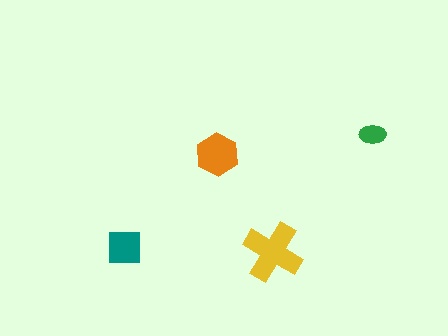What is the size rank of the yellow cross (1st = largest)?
1st.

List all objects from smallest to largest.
The green ellipse, the teal square, the orange hexagon, the yellow cross.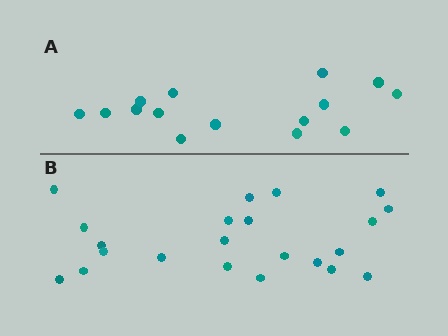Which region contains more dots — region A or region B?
Region B (the bottom region) has more dots.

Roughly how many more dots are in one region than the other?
Region B has roughly 8 or so more dots than region A.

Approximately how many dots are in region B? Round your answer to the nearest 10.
About 20 dots. (The exact count is 22, which rounds to 20.)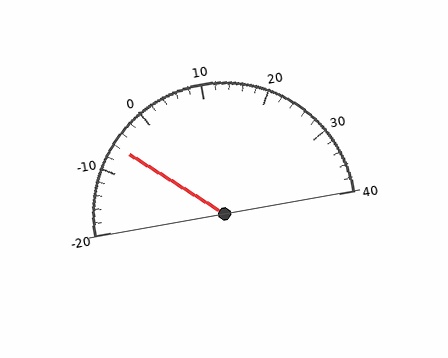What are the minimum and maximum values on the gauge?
The gauge ranges from -20 to 40.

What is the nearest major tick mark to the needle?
The nearest major tick mark is -10.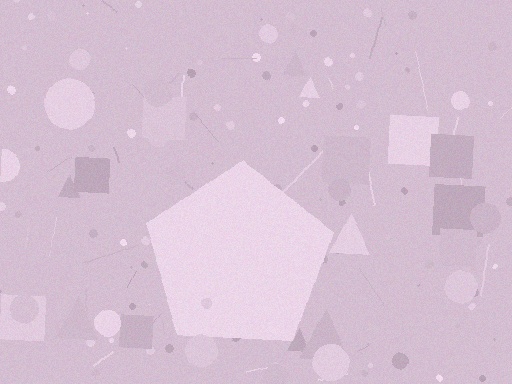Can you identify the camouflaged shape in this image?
The camouflaged shape is a pentagon.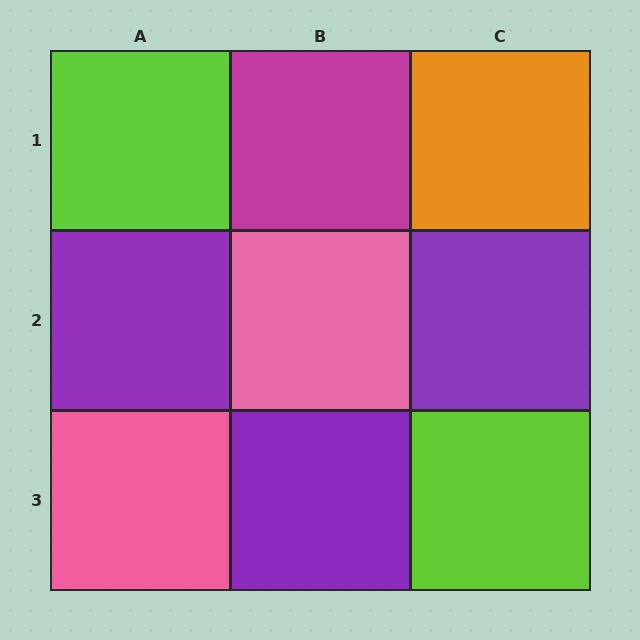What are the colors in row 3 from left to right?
Pink, purple, lime.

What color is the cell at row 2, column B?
Pink.